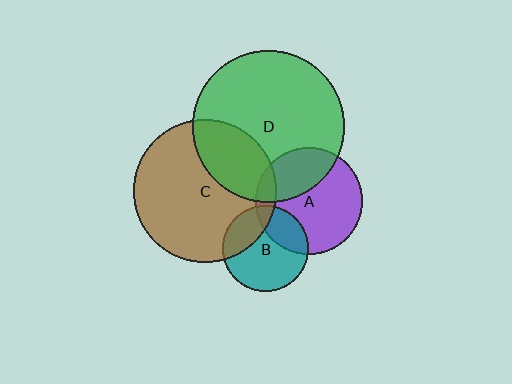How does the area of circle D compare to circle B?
Approximately 3.1 times.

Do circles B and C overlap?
Yes.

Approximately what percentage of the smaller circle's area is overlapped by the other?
Approximately 25%.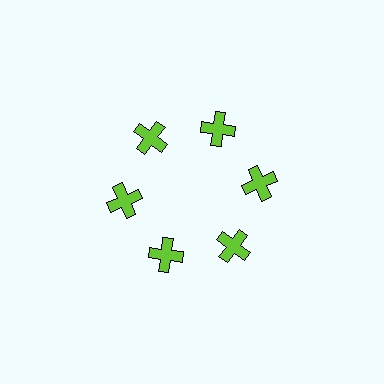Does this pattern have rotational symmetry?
Yes, this pattern has 6-fold rotational symmetry. It looks the same after rotating 60 degrees around the center.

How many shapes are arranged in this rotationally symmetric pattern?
There are 6 shapes, arranged in 6 groups of 1.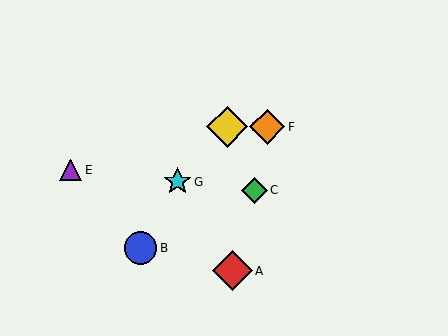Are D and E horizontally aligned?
No, D is at y≈127 and E is at y≈170.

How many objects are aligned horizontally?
2 objects (D, F) are aligned horizontally.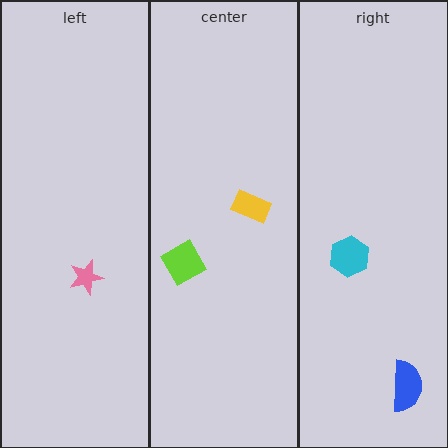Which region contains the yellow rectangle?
The center region.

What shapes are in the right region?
The cyan hexagon, the blue semicircle.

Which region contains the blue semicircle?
The right region.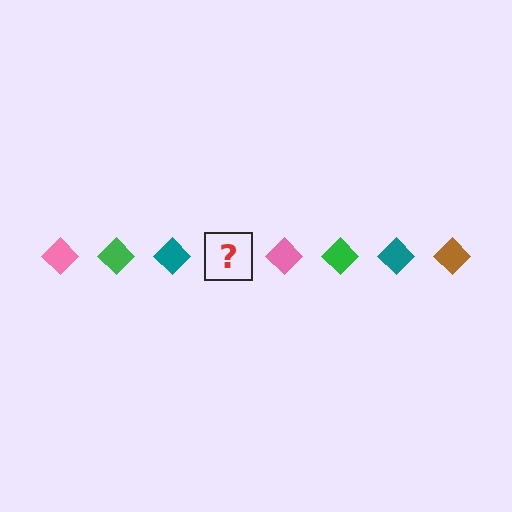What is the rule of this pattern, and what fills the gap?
The rule is that the pattern cycles through pink, green, teal, brown diamonds. The gap should be filled with a brown diamond.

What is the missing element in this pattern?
The missing element is a brown diamond.